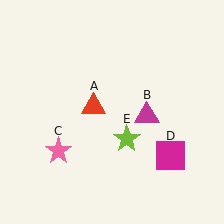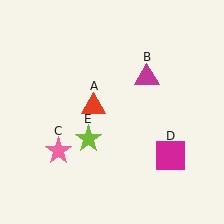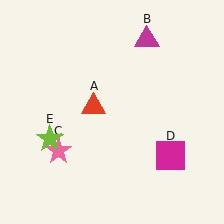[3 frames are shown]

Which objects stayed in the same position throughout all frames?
Red triangle (object A) and pink star (object C) and magenta square (object D) remained stationary.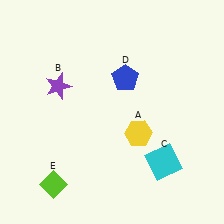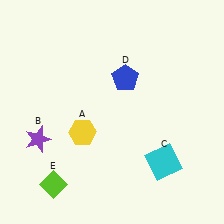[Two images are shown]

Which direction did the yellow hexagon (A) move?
The yellow hexagon (A) moved left.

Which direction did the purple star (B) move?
The purple star (B) moved down.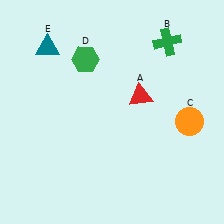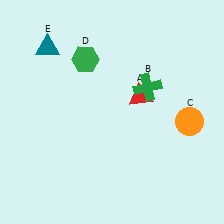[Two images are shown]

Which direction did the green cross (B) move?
The green cross (B) moved down.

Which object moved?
The green cross (B) moved down.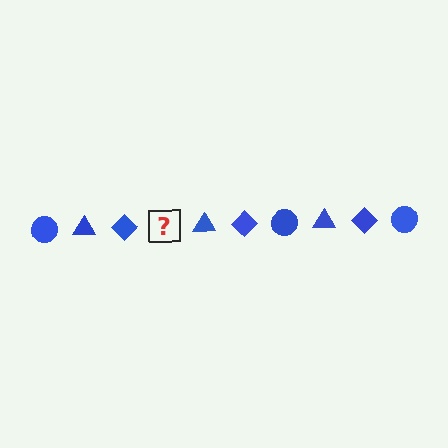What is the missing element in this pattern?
The missing element is a blue circle.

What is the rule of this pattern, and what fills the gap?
The rule is that the pattern cycles through circle, triangle, diamond shapes in blue. The gap should be filled with a blue circle.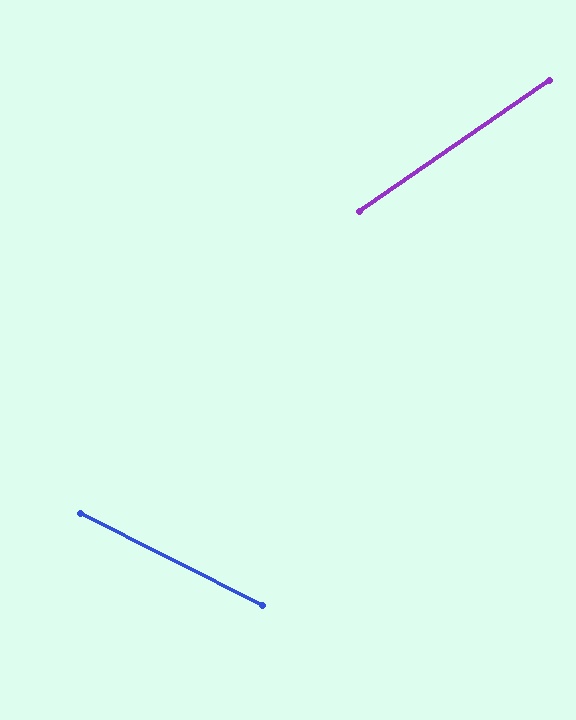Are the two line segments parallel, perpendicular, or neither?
Neither parallel nor perpendicular — they differ by about 61°.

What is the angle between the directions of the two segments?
Approximately 61 degrees.